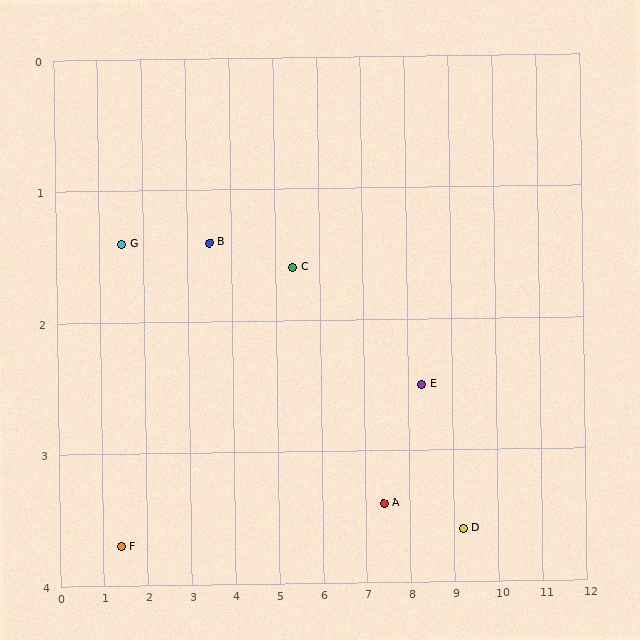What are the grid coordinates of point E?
Point E is at approximately (8.3, 2.5).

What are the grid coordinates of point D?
Point D is at approximately (9.2, 3.6).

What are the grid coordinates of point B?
Point B is at approximately (3.5, 1.4).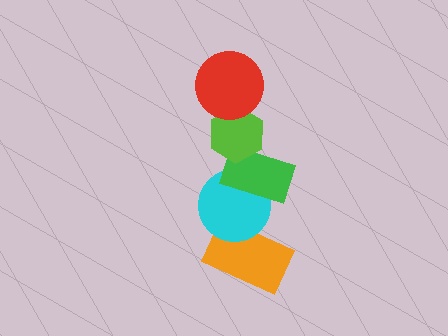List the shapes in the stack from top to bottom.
From top to bottom: the red circle, the lime hexagon, the green rectangle, the cyan circle, the orange rectangle.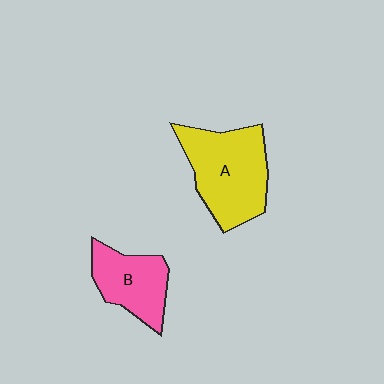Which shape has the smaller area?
Shape B (pink).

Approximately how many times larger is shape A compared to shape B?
Approximately 1.5 times.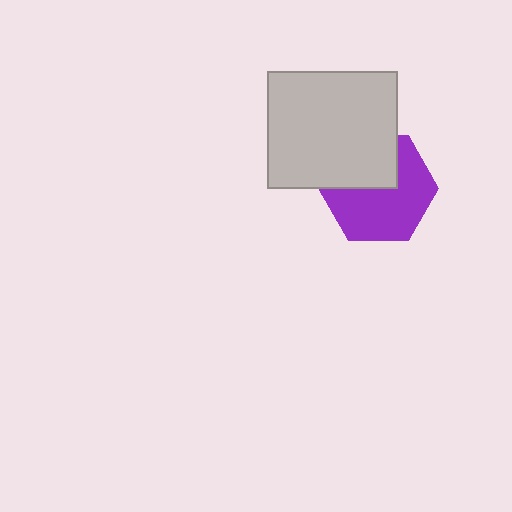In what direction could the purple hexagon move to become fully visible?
The purple hexagon could move down. That would shift it out from behind the light gray rectangle entirely.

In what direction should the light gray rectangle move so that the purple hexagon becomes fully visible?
The light gray rectangle should move up. That is the shortest direction to clear the overlap and leave the purple hexagon fully visible.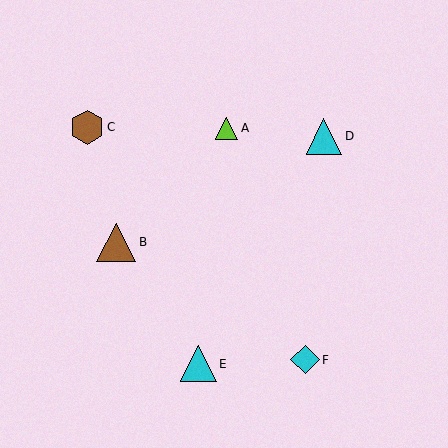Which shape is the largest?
The brown triangle (labeled B) is the largest.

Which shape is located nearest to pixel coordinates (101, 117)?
The brown hexagon (labeled C) at (87, 127) is nearest to that location.